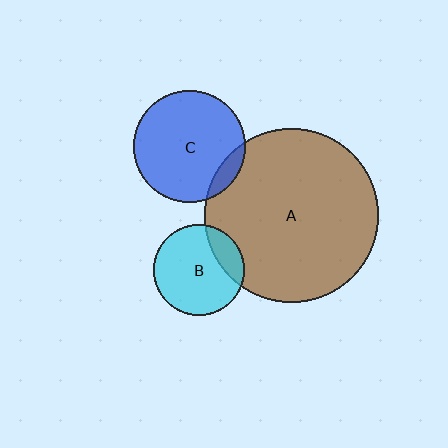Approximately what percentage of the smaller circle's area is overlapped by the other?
Approximately 10%.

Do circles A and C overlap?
Yes.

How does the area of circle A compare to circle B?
Approximately 3.6 times.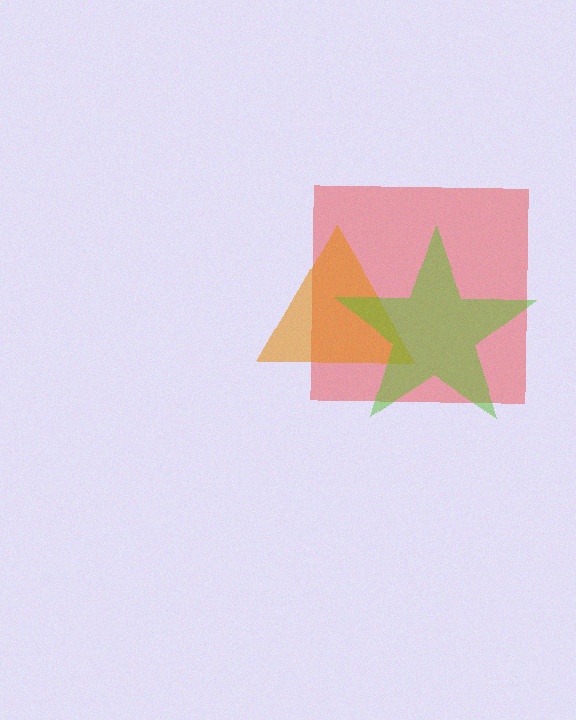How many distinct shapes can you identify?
There are 3 distinct shapes: a red square, an orange triangle, a lime star.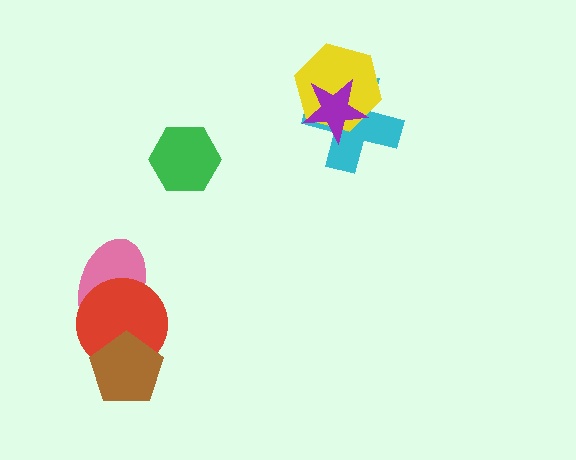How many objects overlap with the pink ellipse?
1 object overlaps with the pink ellipse.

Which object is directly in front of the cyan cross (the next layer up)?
The yellow hexagon is directly in front of the cyan cross.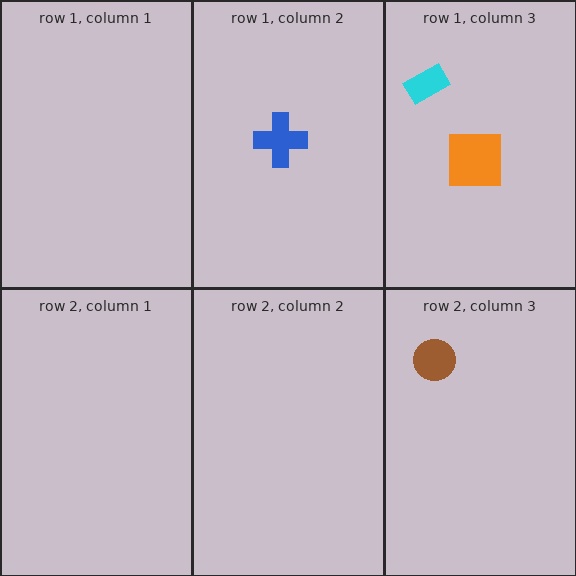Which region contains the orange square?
The row 1, column 3 region.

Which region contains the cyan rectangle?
The row 1, column 3 region.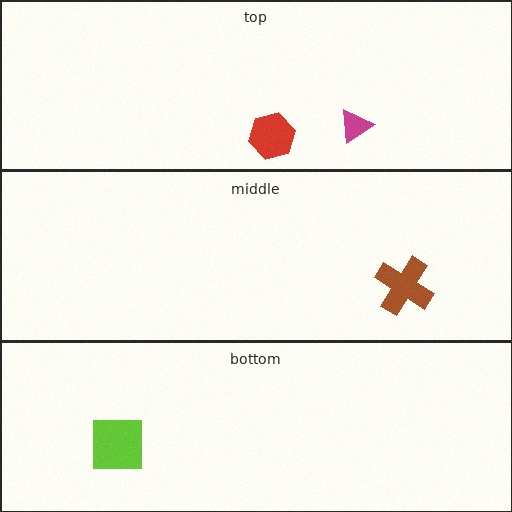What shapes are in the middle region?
The brown cross.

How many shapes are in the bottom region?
1.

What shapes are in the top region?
The magenta triangle, the red hexagon.